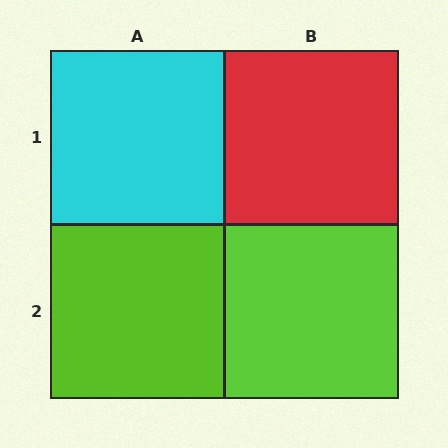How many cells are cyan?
1 cell is cyan.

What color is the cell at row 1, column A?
Cyan.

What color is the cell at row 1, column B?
Red.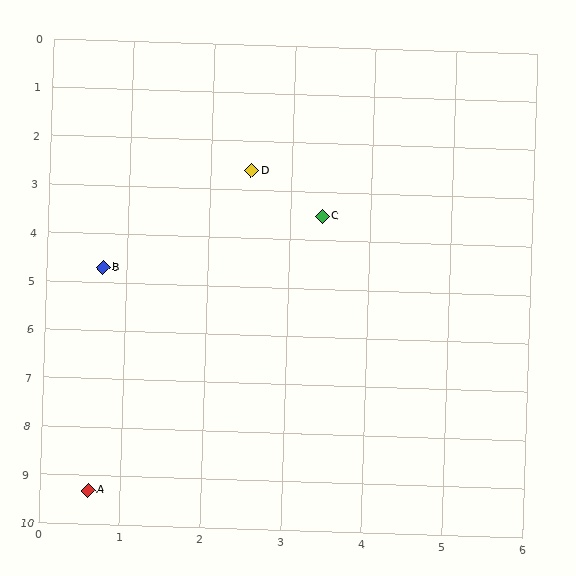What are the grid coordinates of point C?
Point C is at approximately (3.4, 3.5).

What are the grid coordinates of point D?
Point D is at approximately (2.5, 2.6).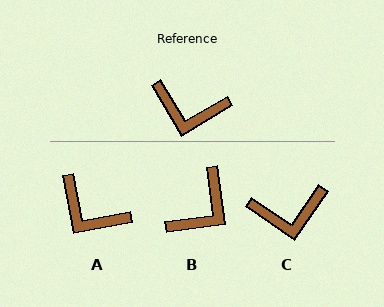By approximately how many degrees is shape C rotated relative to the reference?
Approximately 25 degrees counter-clockwise.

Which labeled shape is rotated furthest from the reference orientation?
B, about 66 degrees away.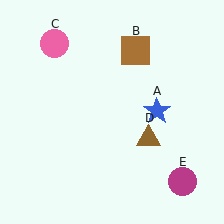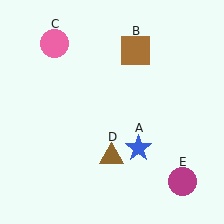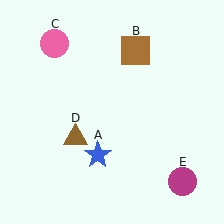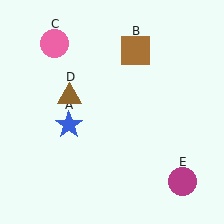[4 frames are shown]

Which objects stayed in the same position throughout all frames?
Brown square (object B) and pink circle (object C) and magenta circle (object E) remained stationary.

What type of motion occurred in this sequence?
The blue star (object A), brown triangle (object D) rotated clockwise around the center of the scene.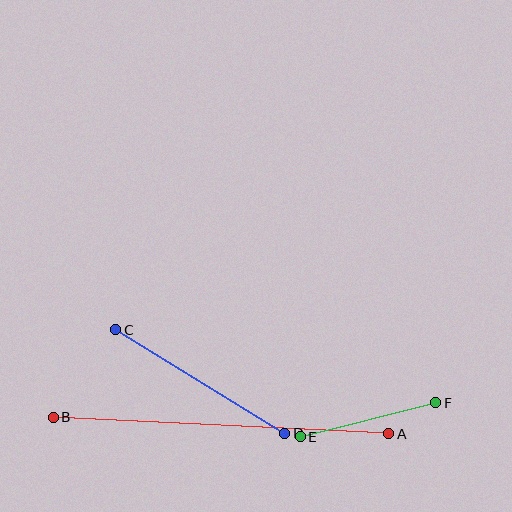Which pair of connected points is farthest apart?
Points A and B are farthest apart.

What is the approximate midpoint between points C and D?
The midpoint is at approximately (200, 381) pixels.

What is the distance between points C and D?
The distance is approximately 198 pixels.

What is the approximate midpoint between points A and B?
The midpoint is at approximately (221, 426) pixels.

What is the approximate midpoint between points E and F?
The midpoint is at approximately (368, 420) pixels.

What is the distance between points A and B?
The distance is approximately 336 pixels.